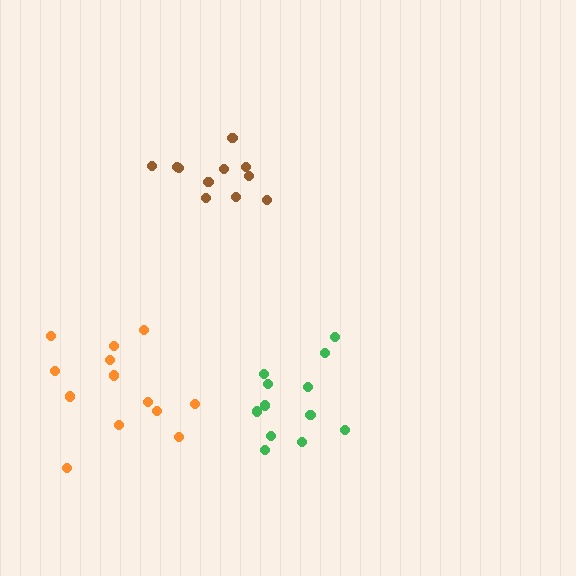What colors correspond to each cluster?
The clusters are colored: green, brown, orange.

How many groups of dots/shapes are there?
There are 3 groups.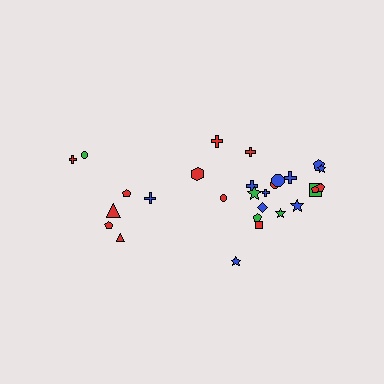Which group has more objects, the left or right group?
The right group.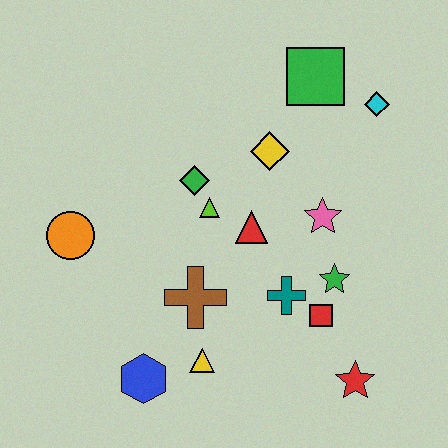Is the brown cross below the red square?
No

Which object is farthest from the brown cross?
The cyan diamond is farthest from the brown cross.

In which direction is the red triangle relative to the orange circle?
The red triangle is to the right of the orange circle.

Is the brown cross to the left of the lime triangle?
Yes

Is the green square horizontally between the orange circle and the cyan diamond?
Yes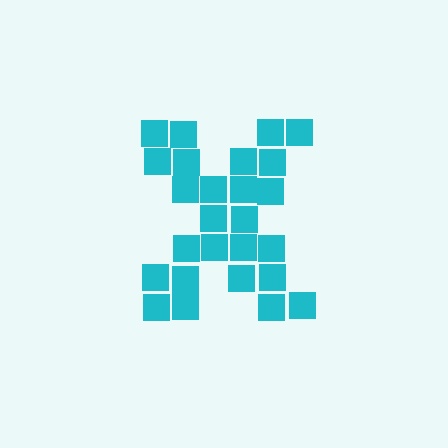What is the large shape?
The large shape is the letter X.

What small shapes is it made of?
It is made of small squares.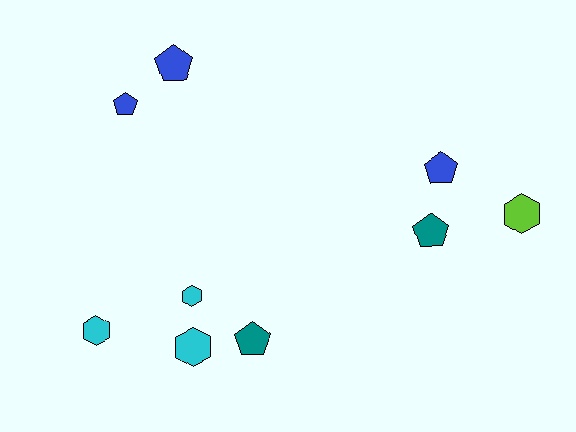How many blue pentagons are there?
There are 3 blue pentagons.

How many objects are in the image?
There are 9 objects.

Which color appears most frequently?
Cyan, with 3 objects.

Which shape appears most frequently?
Pentagon, with 5 objects.